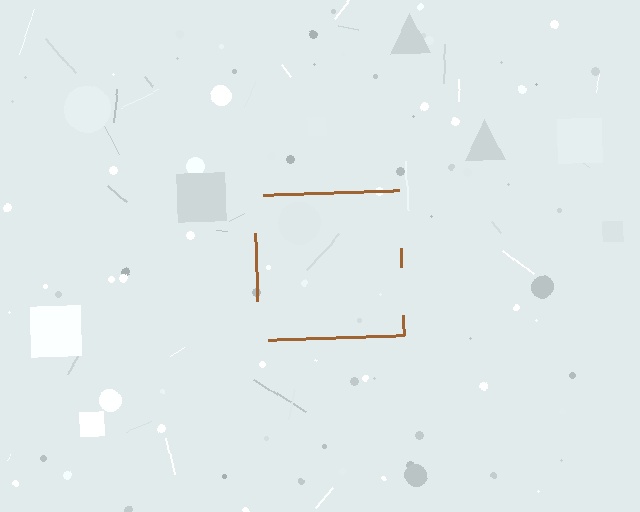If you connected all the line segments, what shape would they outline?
They would outline a square.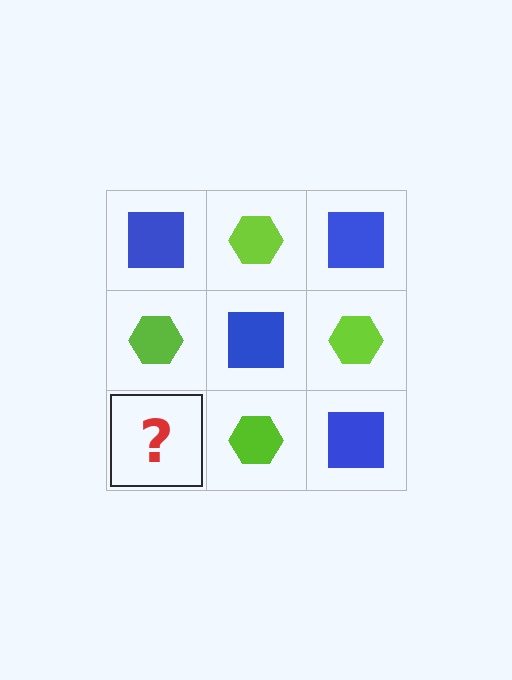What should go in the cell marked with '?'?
The missing cell should contain a blue square.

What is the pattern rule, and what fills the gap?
The rule is that it alternates blue square and lime hexagon in a checkerboard pattern. The gap should be filled with a blue square.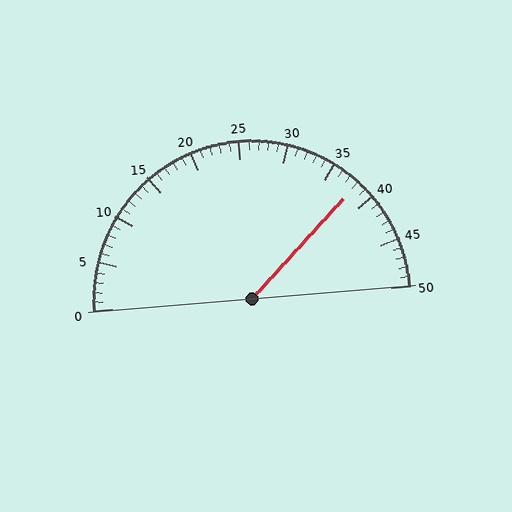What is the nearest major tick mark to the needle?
The nearest major tick mark is 40.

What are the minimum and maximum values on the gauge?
The gauge ranges from 0 to 50.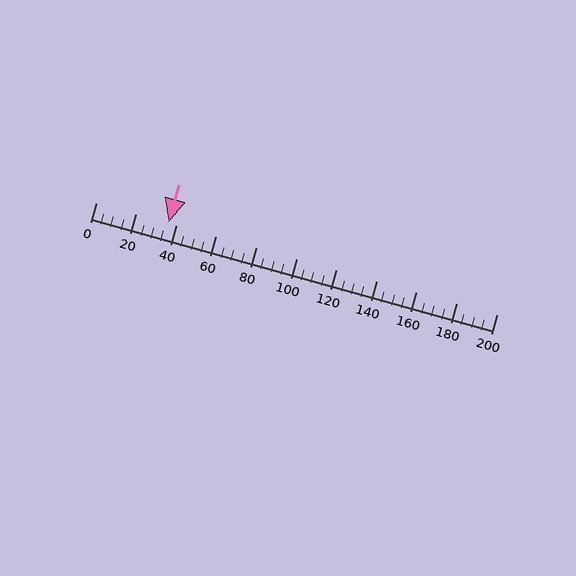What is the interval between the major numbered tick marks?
The major tick marks are spaced 20 units apart.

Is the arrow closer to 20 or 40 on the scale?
The arrow is closer to 40.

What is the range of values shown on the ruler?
The ruler shows values from 0 to 200.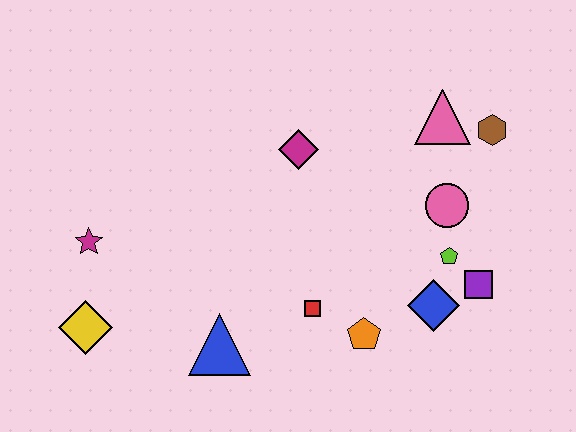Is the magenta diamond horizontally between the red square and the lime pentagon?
No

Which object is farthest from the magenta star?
The brown hexagon is farthest from the magenta star.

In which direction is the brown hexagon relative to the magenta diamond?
The brown hexagon is to the right of the magenta diamond.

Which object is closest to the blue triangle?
The red square is closest to the blue triangle.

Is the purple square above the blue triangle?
Yes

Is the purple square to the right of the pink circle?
Yes